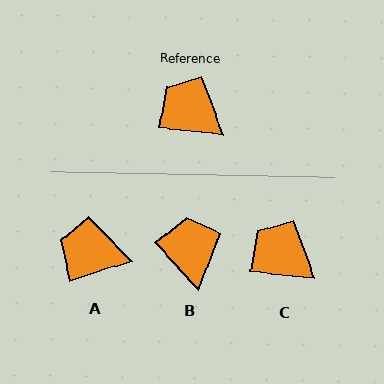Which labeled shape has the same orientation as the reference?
C.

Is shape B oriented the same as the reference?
No, it is off by about 41 degrees.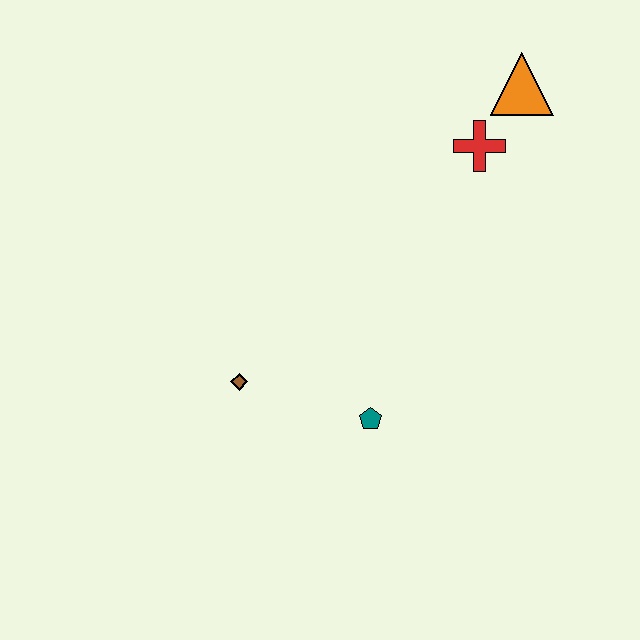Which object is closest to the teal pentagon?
The brown diamond is closest to the teal pentagon.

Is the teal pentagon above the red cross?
No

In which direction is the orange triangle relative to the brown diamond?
The orange triangle is above the brown diamond.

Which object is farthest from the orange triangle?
The brown diamond is farthest from the orange triangle.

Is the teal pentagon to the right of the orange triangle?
No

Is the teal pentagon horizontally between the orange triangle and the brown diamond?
Yes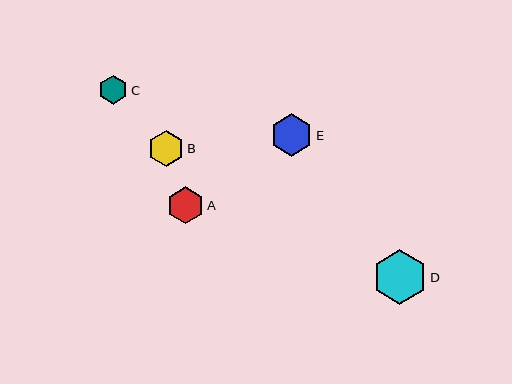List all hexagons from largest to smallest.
From largest to smallest: D, E, A, B, C.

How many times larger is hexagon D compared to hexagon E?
Hexagon D is approximately 1.3 times the size of hexagon E.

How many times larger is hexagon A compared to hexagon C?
Hexagon A is approximately 1.3 times the size of hexagon C.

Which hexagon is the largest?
Hexagon D is the largest with a size of approximately 54 pixels.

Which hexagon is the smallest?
Hexagon C is the smallest with a size of approximately 29 pixels.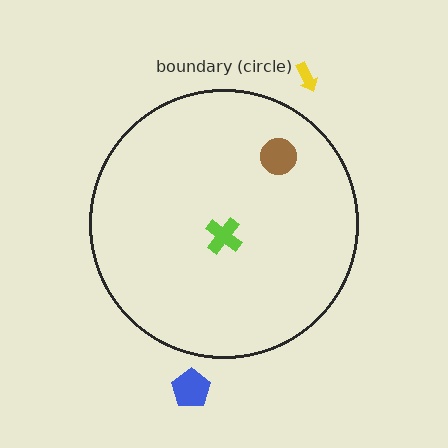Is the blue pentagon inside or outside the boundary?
Outside.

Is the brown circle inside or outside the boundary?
Inside.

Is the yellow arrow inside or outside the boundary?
Outside.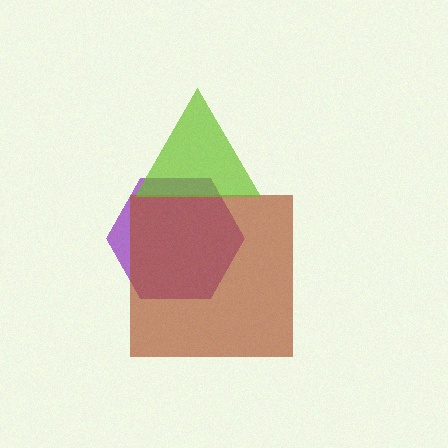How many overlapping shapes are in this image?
There are 3 overlapping shapes in the image.